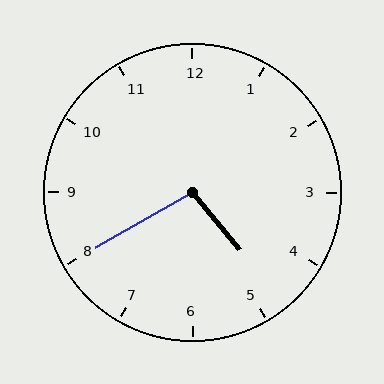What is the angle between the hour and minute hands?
Approximately 100 degrees.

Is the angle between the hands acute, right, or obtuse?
It is obtuse.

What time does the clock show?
4:40.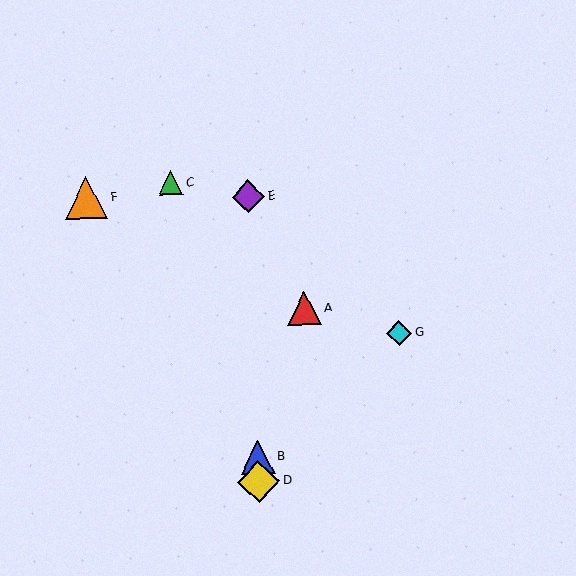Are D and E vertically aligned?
Yes, both are at x≈259.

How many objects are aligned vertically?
3 objects (B, D, E) are aligned vertically.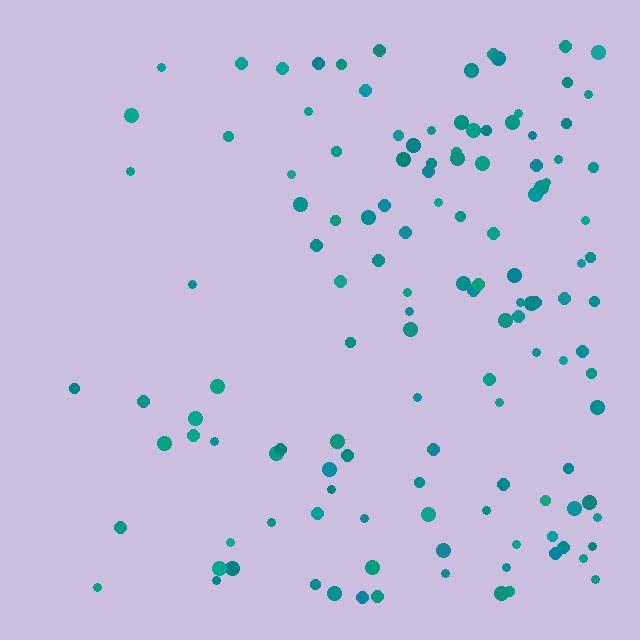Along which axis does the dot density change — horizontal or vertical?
Horizontal.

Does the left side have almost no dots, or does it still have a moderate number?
Still a moderate number, just noticeably fewer than the right.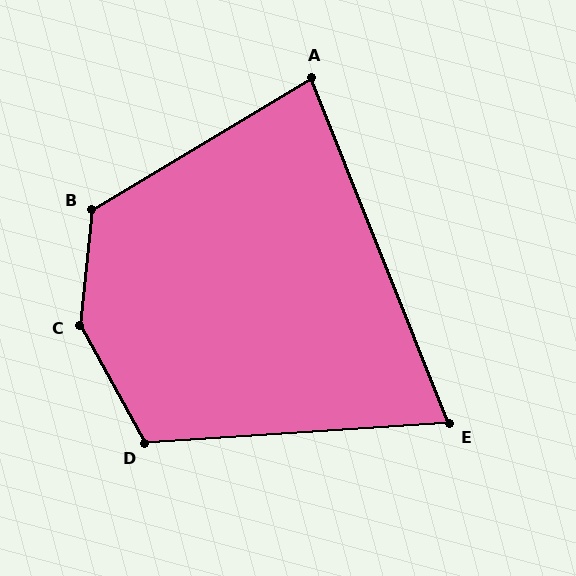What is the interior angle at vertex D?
Approximately 115 degrees (obtuse).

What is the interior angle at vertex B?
Approximately 127 degrees (obtuse).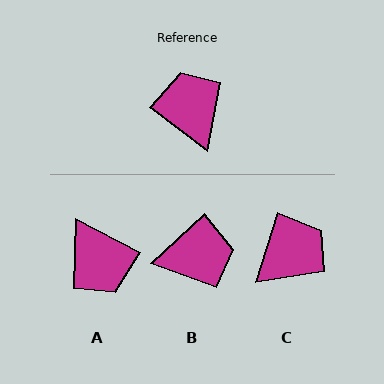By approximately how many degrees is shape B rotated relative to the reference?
Approximately 100 degrees clockwise.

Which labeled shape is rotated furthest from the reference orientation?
A, about 171 degrees away.